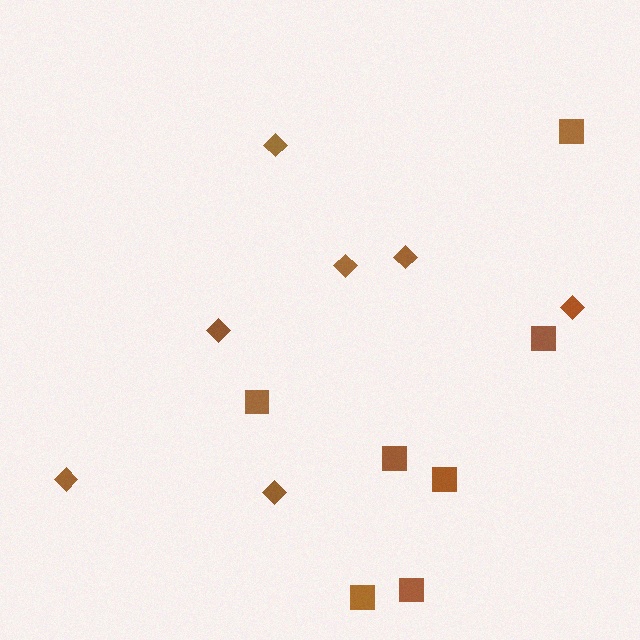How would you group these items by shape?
There are 2 groups: one group of squares (7) and one group of diamonds (7).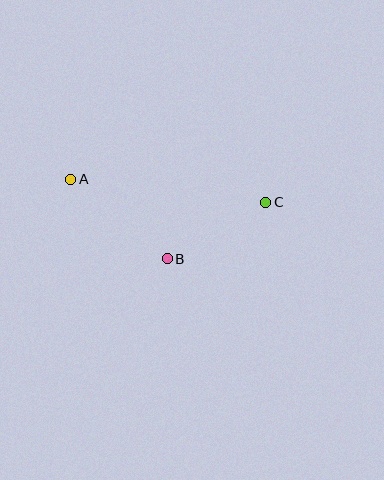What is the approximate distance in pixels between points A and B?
The distance between A and B is approximately 125 pixels.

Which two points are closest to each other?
Points B and C are closest to each other.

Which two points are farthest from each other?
Points A and C are farthest from each other.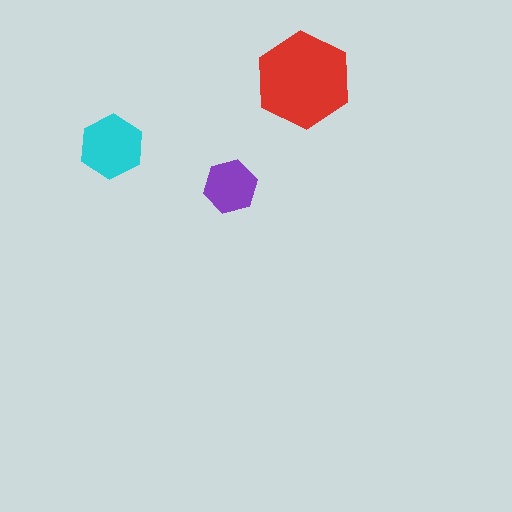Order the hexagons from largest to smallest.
the red one, the cyan one, the purple one.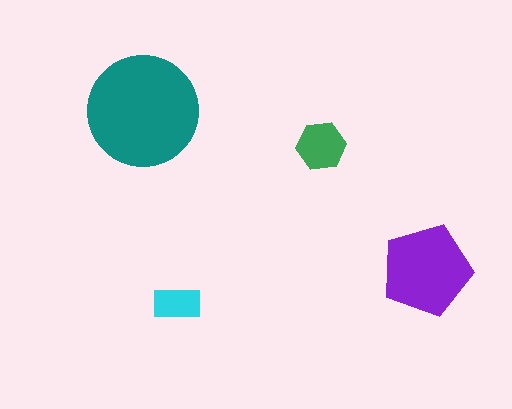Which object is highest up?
The teal circle is topmost.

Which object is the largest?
The teal circle.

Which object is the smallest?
The cyan rectangle.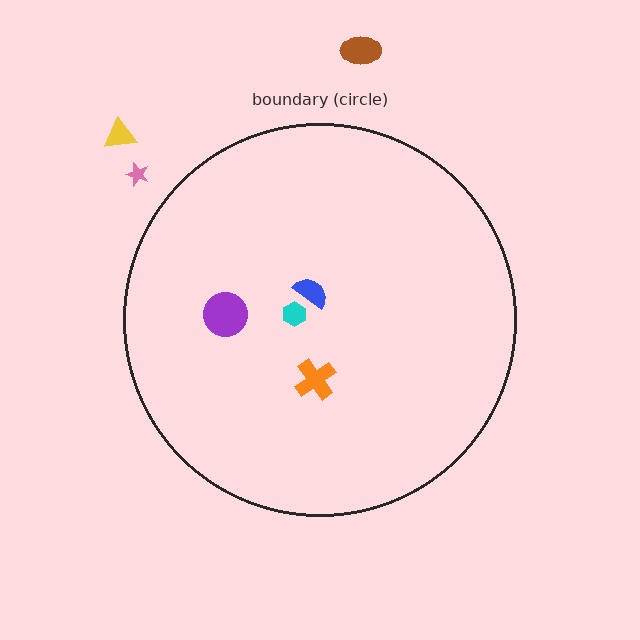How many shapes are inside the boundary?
4 inside, 3 outside.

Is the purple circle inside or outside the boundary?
Inside.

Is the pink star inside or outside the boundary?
Outside.